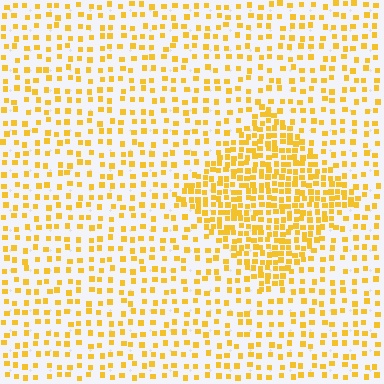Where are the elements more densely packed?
The elements are more densely packed inside the diamond boundary.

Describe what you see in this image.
The image contains small yellow elements arranged at two different densities. A diamond-shaped region is visible where the elements are more densely packed than the surrounding area.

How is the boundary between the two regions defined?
The boundary is defined by a change in element density (approximately 2.3x ratio). All elements are the same color, size, and shape.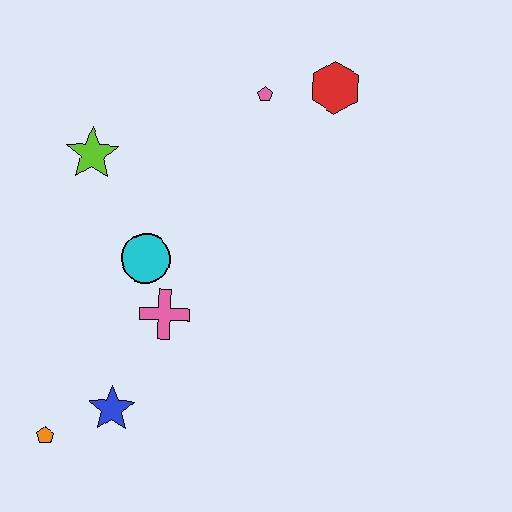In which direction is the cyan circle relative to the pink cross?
The cyan circle is above the pink cross.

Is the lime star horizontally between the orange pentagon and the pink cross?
Yes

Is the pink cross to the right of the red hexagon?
No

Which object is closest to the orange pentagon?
The blue star is closest to the orange pentagon.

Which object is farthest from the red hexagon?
The orange pentagon is farthest from the red hexagon.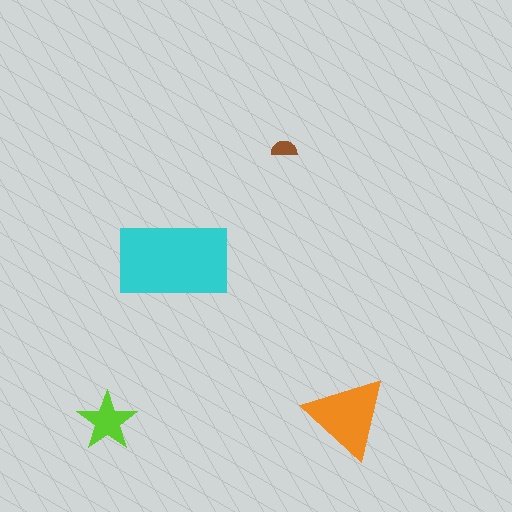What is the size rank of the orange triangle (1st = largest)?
2nd.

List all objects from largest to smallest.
The cyan rectangle, the orange triangle, the lime star, the brown semicircle.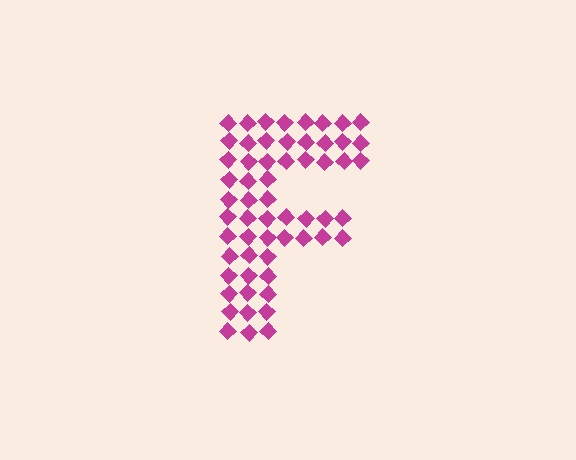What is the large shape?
The large shape is the letter F.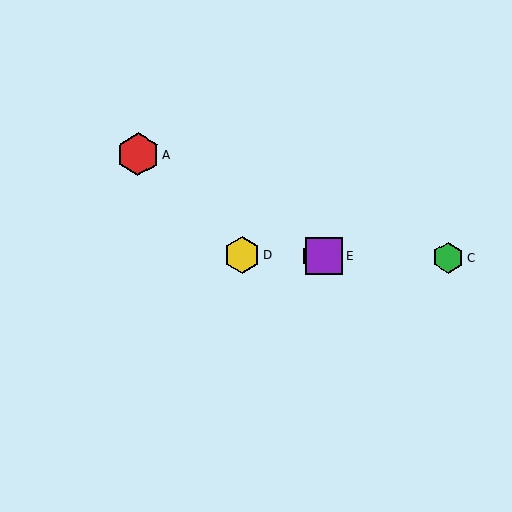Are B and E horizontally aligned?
Yes, both are at y≈256.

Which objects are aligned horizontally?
Objects B, C, D, E are aligned horizontally.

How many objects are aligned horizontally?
4 objects (B, C, D, E) are aligned horizontally.